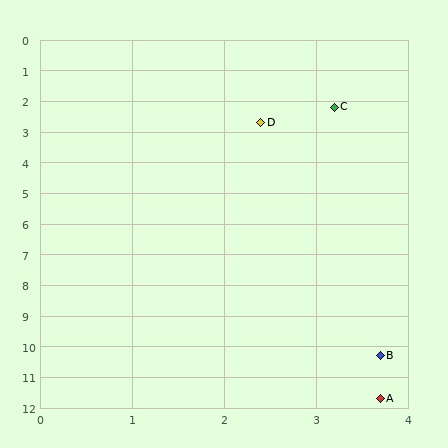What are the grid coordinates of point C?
Point C is at approximately (3.2, 2.2).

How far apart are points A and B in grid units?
Points A and B are about 1.4 grid units apart.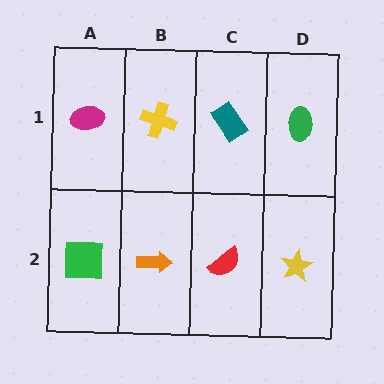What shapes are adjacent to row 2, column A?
A magenta ellipse (row 1, column A), an orange arrow (row 2, column B).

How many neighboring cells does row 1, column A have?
2.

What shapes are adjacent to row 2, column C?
A teal rectangle (row 1, column C), an orange arrow (row 2, column B), a yellow star (row 2, column D).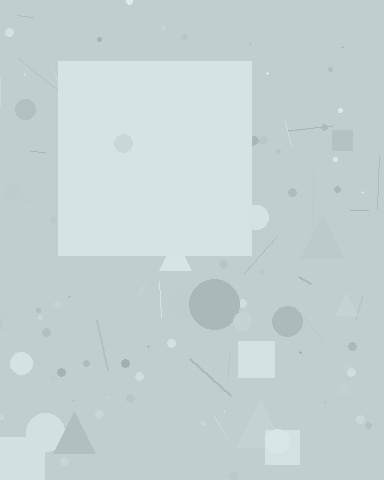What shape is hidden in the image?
A square is hidden in the image.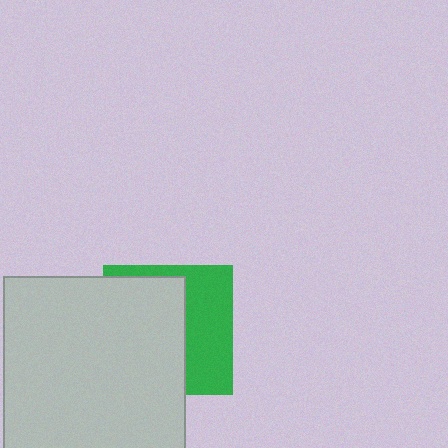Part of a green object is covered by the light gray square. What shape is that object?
It is a square.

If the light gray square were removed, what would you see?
You would see the complete green square.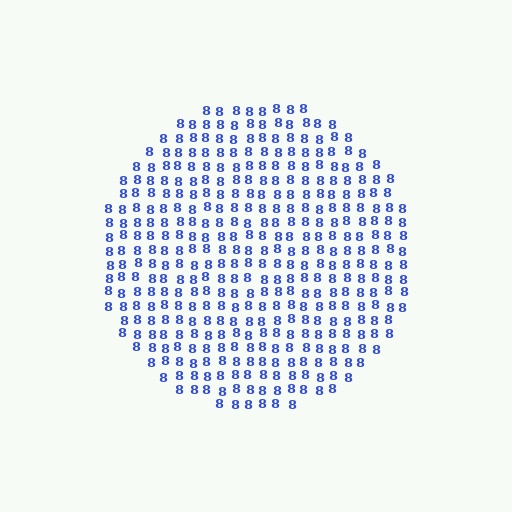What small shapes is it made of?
It is made of small digit 8's.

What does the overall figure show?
The overall figure shows a circle.